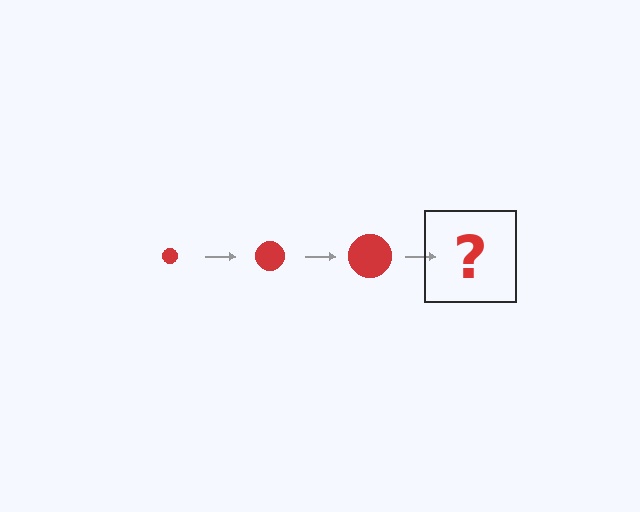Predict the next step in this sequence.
The next step is a red circle, larger than the previous one.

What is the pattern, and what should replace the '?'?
The pattern is that the circle gets progressively larger each step. The '?' should be a red circle, larger than the previous one.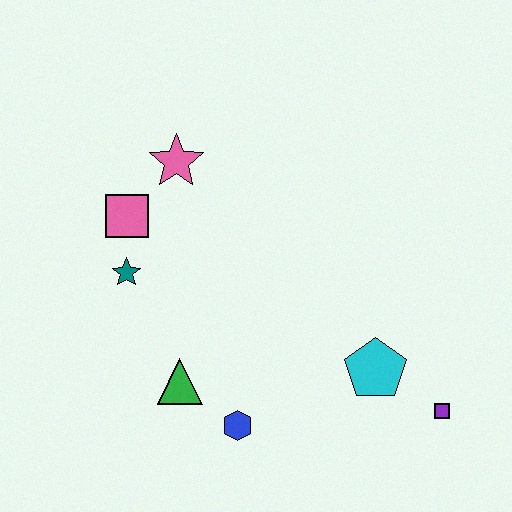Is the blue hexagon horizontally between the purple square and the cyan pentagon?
No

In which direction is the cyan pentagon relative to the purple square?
The cyan pentagon is to the left of the purple square.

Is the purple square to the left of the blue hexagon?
No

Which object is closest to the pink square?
The teal star is closest to the pink square.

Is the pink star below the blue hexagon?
No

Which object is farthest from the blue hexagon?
The pink star is farthest from the blue hexagon.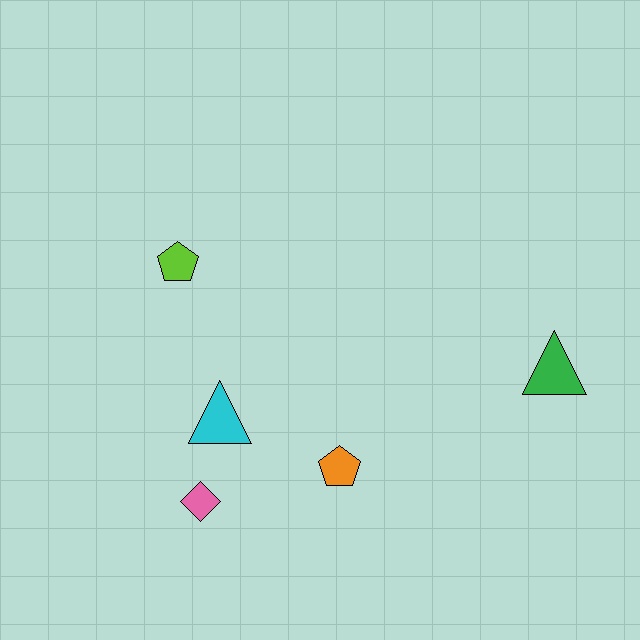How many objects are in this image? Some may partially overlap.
There are 5 objects.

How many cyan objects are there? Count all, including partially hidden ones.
There is 1 cyan object.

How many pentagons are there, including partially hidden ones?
There are 2 pentagons.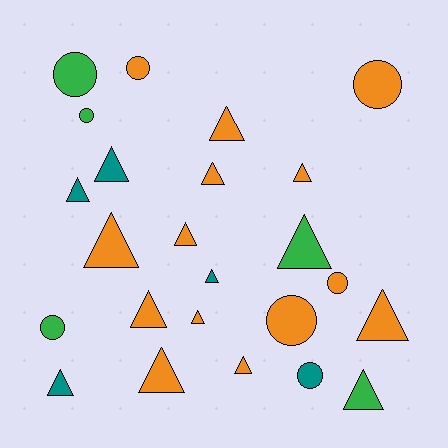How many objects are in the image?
There are 24 objects.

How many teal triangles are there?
There are 4 teal triangles.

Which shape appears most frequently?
Triangle, with 16 objects.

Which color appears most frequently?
Orange, with 14 objects.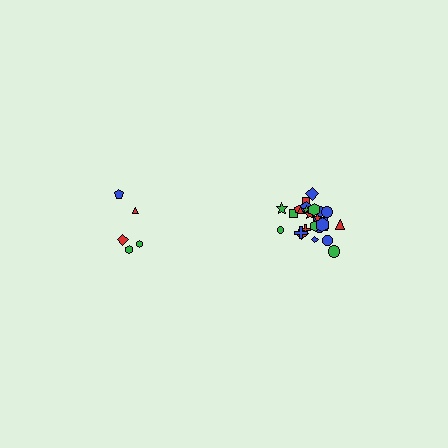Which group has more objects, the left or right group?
The right group.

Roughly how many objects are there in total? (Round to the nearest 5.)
Roughly 30 objects in total.